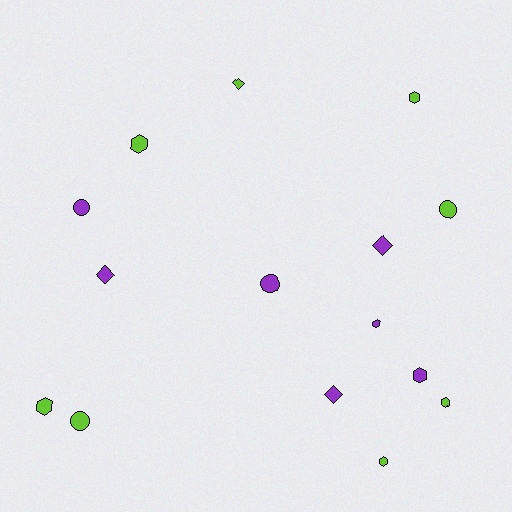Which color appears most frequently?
Lime, with 8 objects.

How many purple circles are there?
There are 2 purple circles.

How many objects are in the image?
There are 15 objects.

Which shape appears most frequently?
Hexagon, with 7 objects.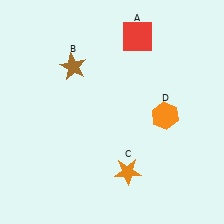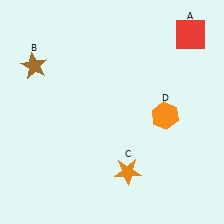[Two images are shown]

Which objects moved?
The objects that moved are: the red square (A), the brown star (B).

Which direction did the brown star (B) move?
The brown star (B) moved left.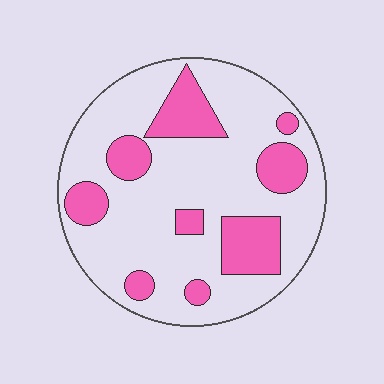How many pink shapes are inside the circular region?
9.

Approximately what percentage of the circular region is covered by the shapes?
Approximately 25%.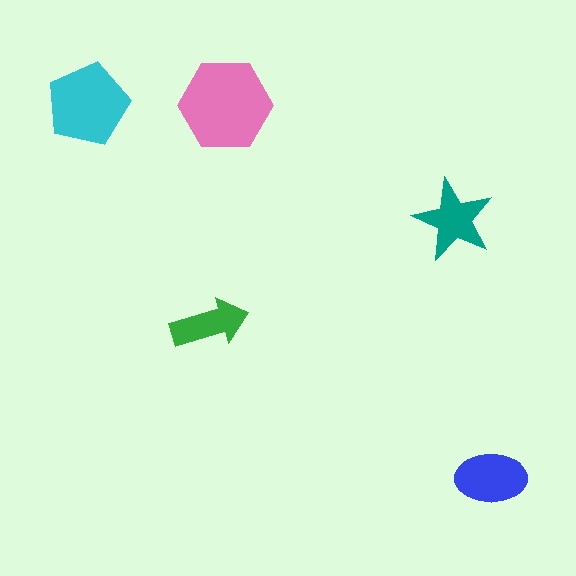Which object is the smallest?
The green arrow.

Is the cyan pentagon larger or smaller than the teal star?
Larger.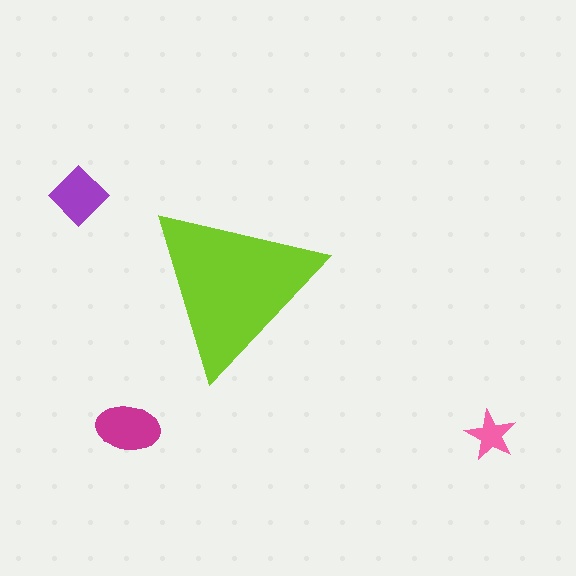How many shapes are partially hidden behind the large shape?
0 shapes are partially hidden.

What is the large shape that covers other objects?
A lime triangle.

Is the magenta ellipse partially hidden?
No, the magenta ellipse is fully visible.